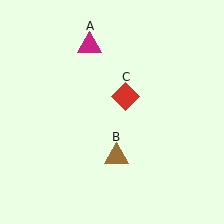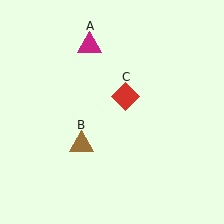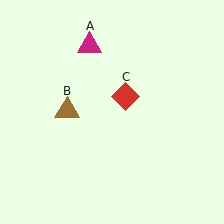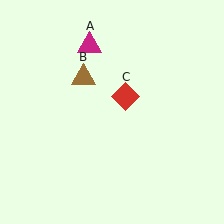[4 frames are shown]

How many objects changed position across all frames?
1 object changed position: brown triangle (object B).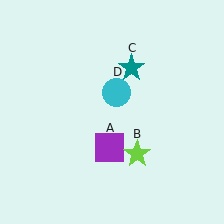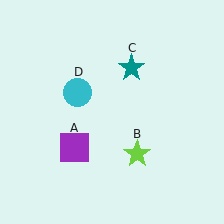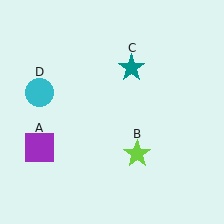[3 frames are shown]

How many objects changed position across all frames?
2 objects changed position: purple square (object A), cyan circle (object D).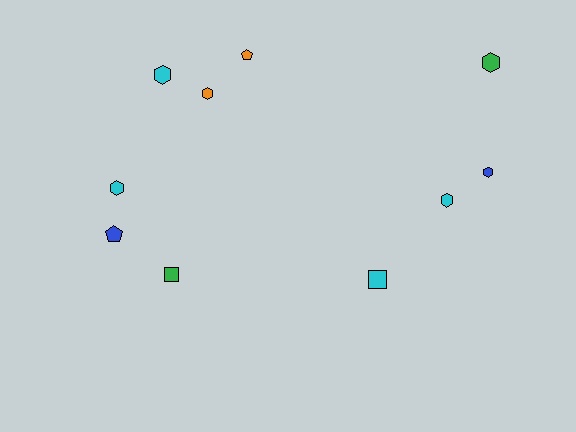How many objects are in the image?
There are 10 objects.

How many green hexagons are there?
There is 1 green hexagon.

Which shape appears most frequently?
Hexagon, with 6 objects.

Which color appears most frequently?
Cyan, with 4 objects.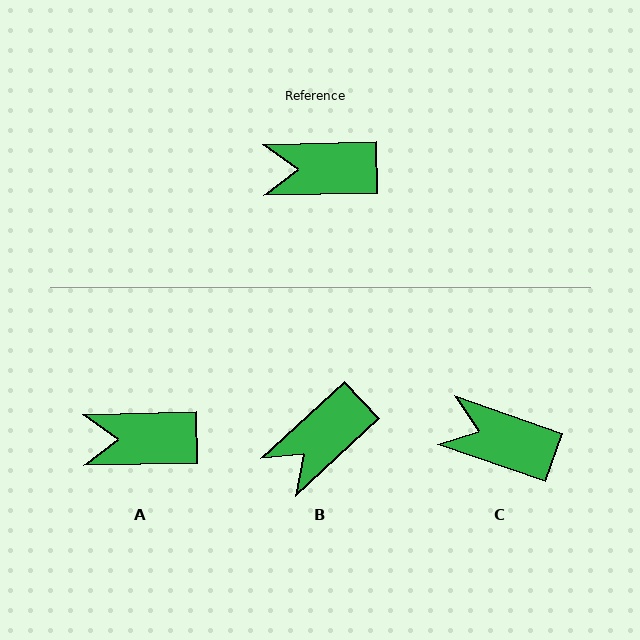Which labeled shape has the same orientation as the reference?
A.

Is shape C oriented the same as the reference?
No, it is off by about 21 degrees.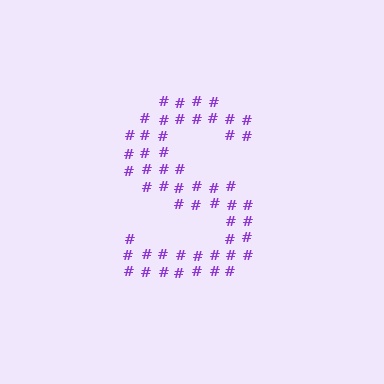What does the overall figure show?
The overall figure shows the letter S.